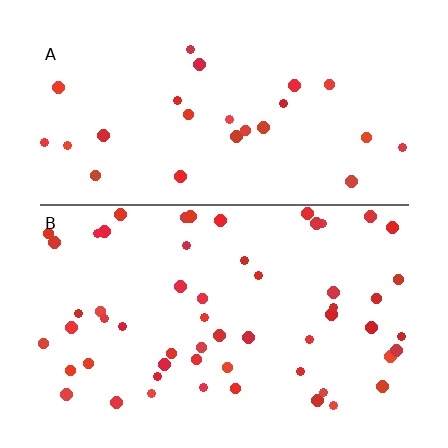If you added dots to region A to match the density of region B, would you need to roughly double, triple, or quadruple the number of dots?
Approximately double.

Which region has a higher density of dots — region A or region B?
B (the bottom).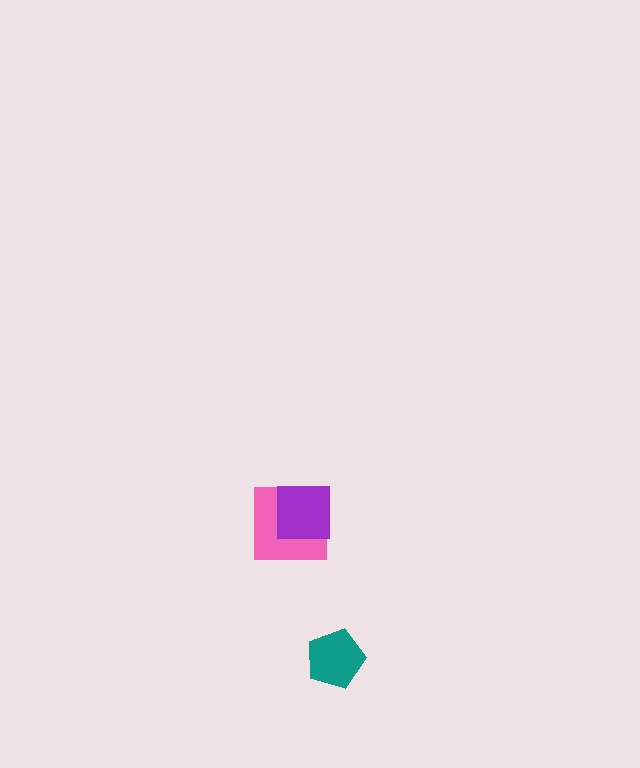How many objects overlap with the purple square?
1 object overlaps with the purple square.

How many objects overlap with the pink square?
1 object overlaps with the pink square.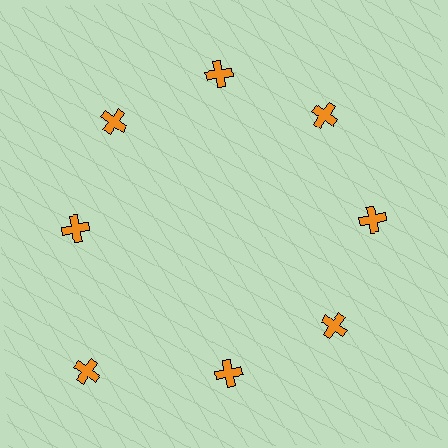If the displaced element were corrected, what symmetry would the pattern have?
It would have 8-fold rotational symmetry — the pattern would map onto itself every 45 degrees.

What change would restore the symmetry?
The symmetry would be restored by moving it inward, back onto the ring so that all 8 crosses sit at equal angles and equal distance from the center.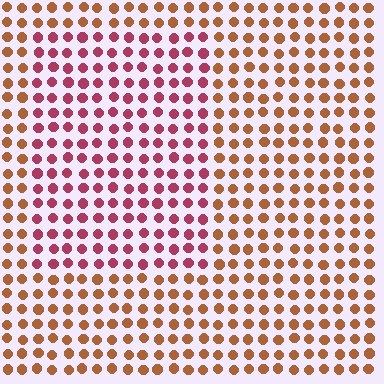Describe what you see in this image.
The image is filled with small brown elements in a uniform arrangement. A rectangle-shaped region is visible where the elements are tinted to a slightly different hue, forming a subtle color boundary.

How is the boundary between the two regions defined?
The boundary is defined purely by a slight shift in hue (about 43 degrees). Spacing, size, and orientation are identical on both sides.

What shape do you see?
I see a rectangle.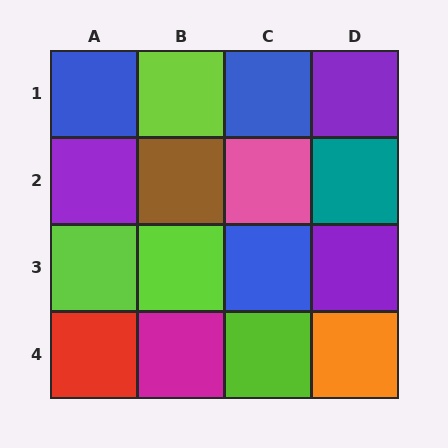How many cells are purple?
3 cells are purple.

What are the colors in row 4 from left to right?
Red, magenta, lime, orange.